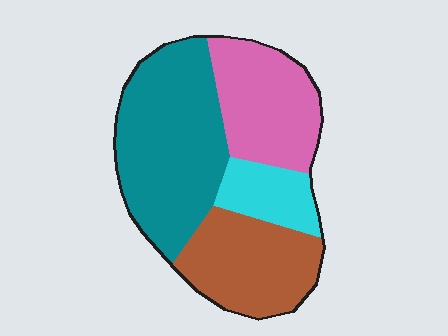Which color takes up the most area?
Teal, at roughly 40%.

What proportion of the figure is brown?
Brown covers roughly 25% of the figure.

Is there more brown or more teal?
Teal.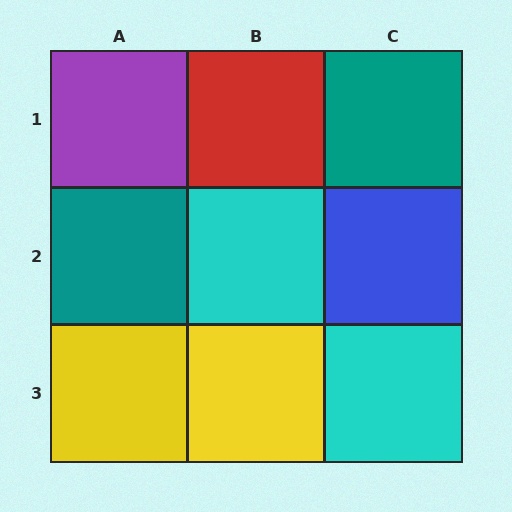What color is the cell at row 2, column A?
Teal.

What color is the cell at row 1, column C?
Teal.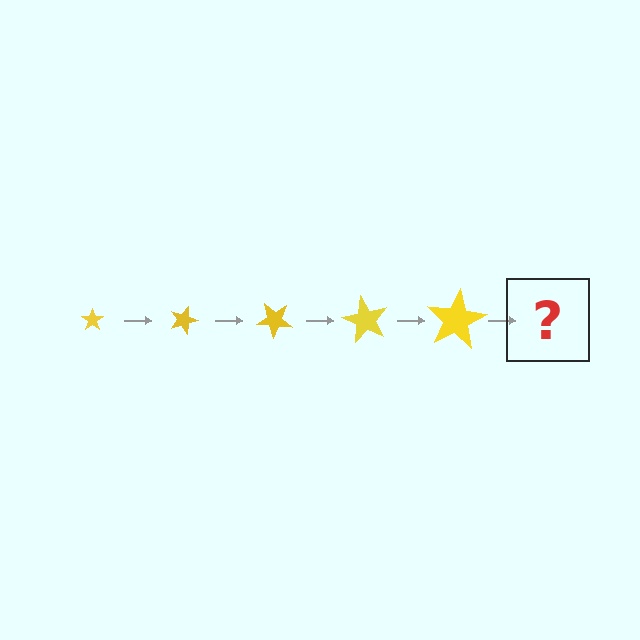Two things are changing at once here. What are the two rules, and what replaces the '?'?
The two rules are that the star grows larger each step and it rotates 20 degrees each step. The '?' should be a star, larger than the previous one and rotated 100 degrees from the start.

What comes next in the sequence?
The next element should be a star, larger than the previous one and rotated 100 degrees from the start.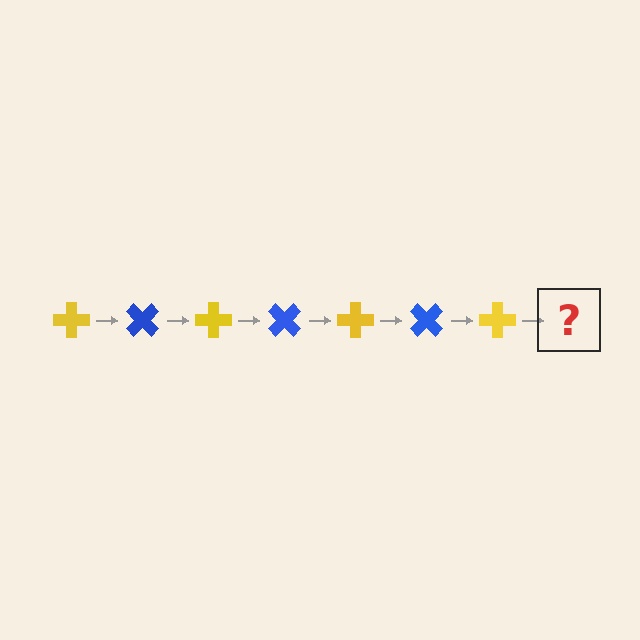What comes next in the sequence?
The next element should be a blue cross, rotated 315 degrees from the start.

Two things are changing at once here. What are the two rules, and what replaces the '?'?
The two rules are that it rotates 45 degrees each step and the color cycles through yellow and blue. The '?' should be a blue cross, rotated 315 degrees from the start.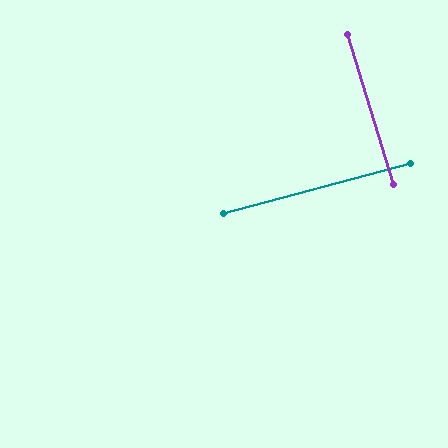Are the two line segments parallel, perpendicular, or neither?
Perpendicular — they meet at approximately 88°.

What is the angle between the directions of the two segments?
Approximately 88 degrees.